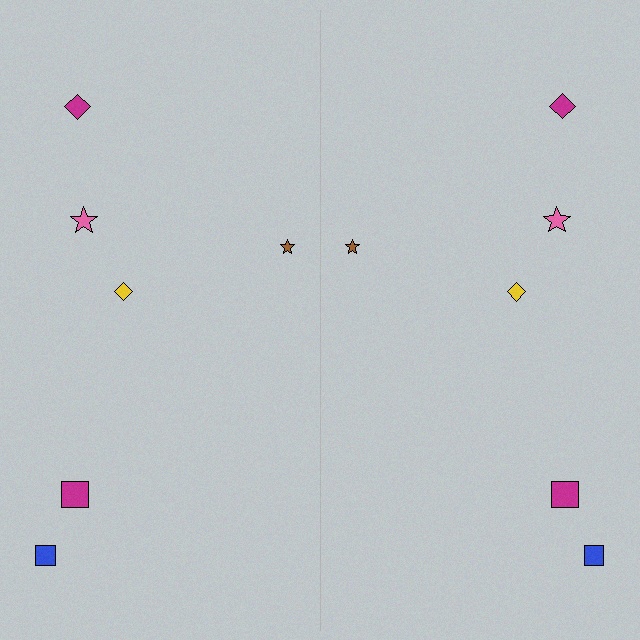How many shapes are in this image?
There are 12 shapes in this image.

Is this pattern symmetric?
Yes, this pattern has bilateral (reflection) symmetry.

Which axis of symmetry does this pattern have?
The pattern has a vertical axis of symmetry running through the center of the image.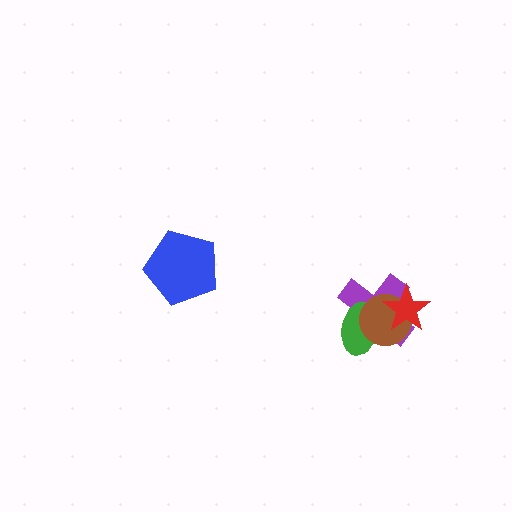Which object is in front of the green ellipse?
The brown circle is in front of the green ellipse.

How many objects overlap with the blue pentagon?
0 objects overlap with the blue pentagon.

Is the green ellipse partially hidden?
Yes, it is partially covered by another shape.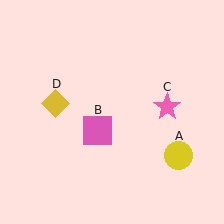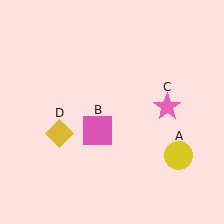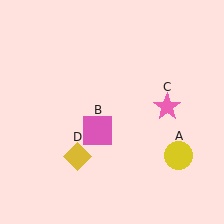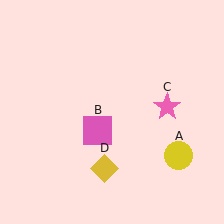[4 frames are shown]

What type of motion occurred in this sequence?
The yellow diamond (object D) rotated counterclockwise around the center of the scene.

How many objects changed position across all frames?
1 object changed position: yellow diamond (object D).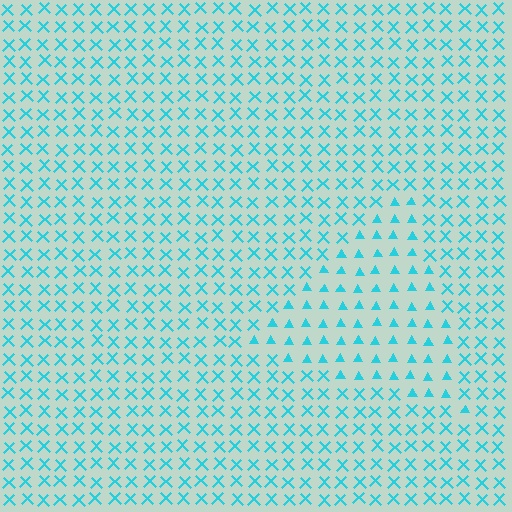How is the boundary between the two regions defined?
The boundary is defined by a change in element shape: triangles inside vs. X marks outside. All elements share the same color and spacing.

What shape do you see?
I see a triangle.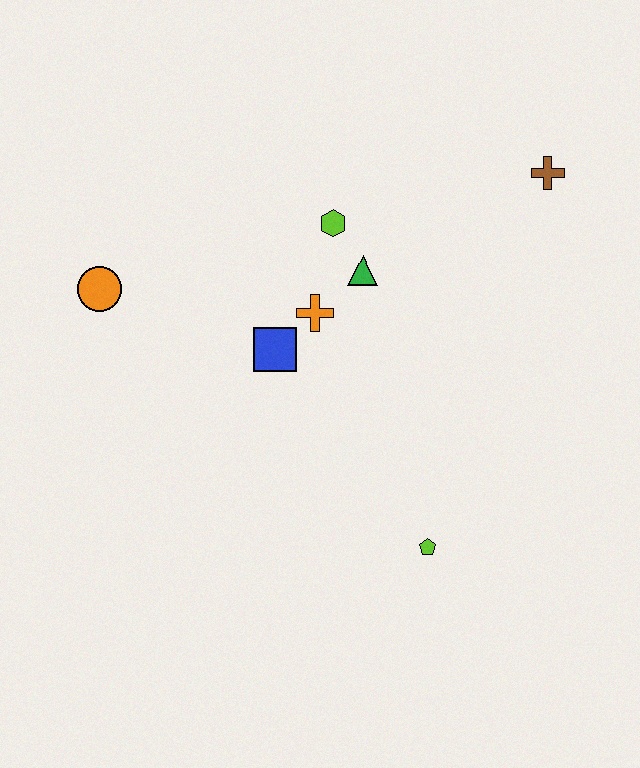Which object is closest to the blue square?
The orange cross is closest to the blue square.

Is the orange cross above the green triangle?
No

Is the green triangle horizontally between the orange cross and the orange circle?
No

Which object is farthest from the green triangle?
The lime pentagon is farthest from the green triangle.